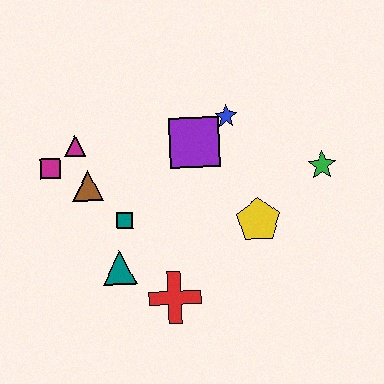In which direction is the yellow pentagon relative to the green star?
The yellow pentagon is to the left of the green star.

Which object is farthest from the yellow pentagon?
The magenta square is farthest from the yellow pentagon.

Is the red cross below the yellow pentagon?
Yes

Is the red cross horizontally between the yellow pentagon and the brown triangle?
Yes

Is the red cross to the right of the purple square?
No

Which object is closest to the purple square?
The blue star is closest to the purple square.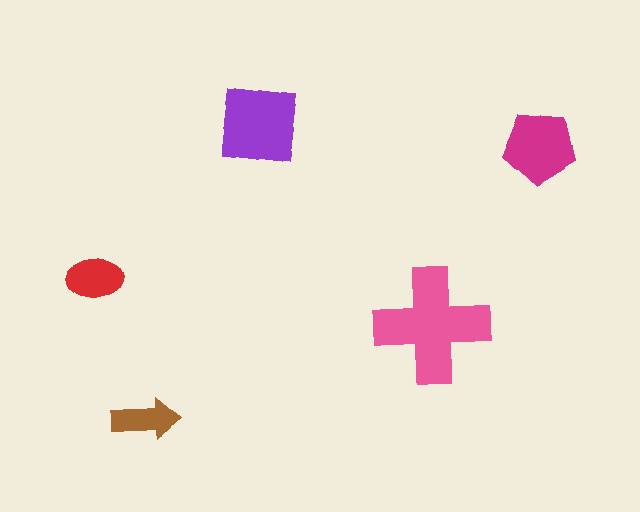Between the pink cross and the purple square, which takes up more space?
The pink cross.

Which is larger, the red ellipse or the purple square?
The purple square.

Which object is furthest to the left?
The red ellipse is leftmost.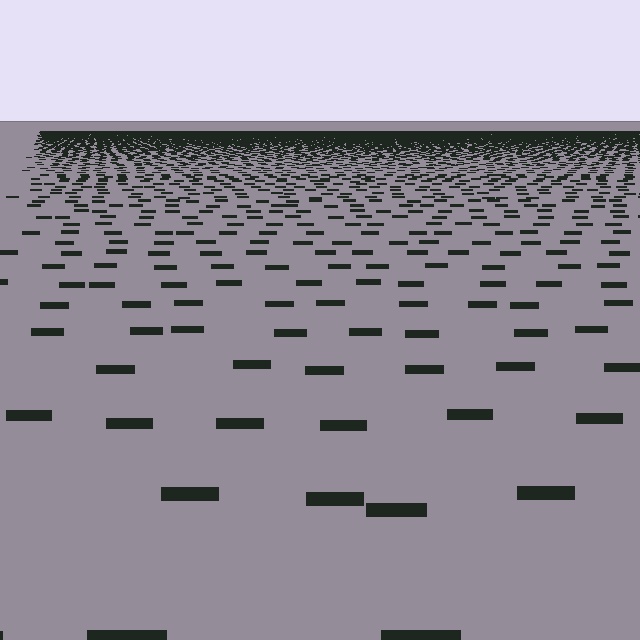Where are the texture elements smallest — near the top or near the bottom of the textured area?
Near the top.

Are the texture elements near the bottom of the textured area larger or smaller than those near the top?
Larger. Near the bottom, elements are closer to the viewer and appear at a bigger on-screen size.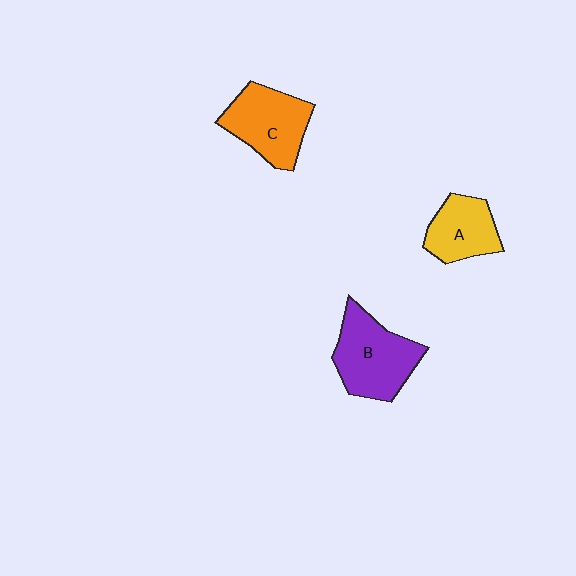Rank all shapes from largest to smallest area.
From largest to smallest: B (purple), C (orange), A (yellow).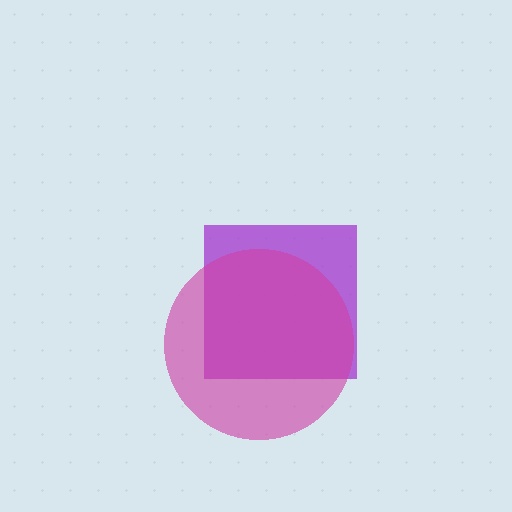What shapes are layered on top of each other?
The layered shapes are: a purple square, a magenta circle.